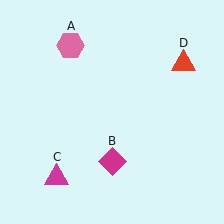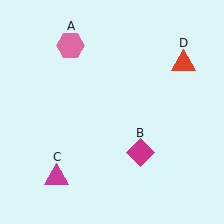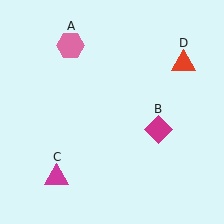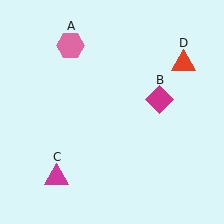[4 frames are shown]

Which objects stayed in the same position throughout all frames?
Pink hexagon (object A) and magenta triangle (object C) and red triangle (object D) remained stationary.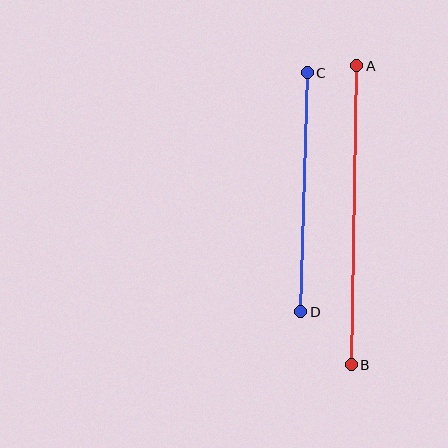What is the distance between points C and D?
The distance is approximately 239 pixels.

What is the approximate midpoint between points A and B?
The midpoint is at approximately (354, 215) pixels.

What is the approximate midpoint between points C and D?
The midpoint is at approximately (304, 192) pixels.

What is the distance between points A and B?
The distance is approximately 299 pixels.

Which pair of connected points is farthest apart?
Points A and B are farthest apart.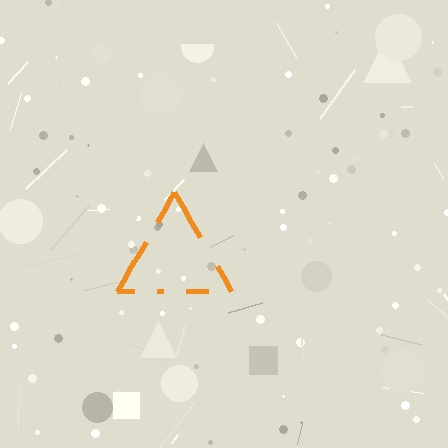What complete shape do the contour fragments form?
The contour fragments form a triangle.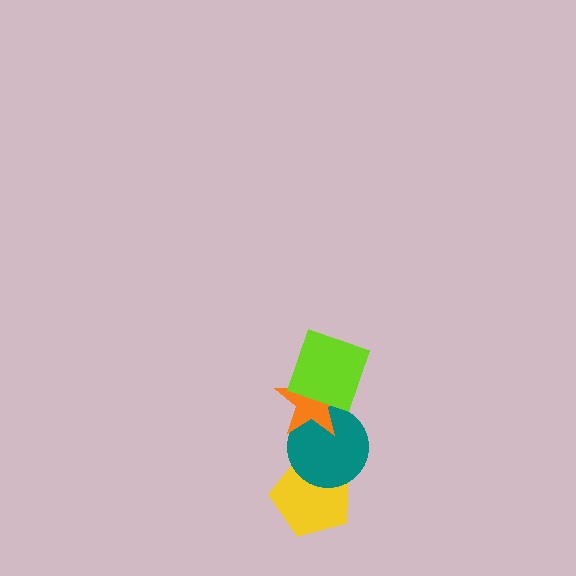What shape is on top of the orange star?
The lime square is on top of the orange star.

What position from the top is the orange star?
The orange star is 2nd from the top.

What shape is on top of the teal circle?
The orange star is on top of the teal circle.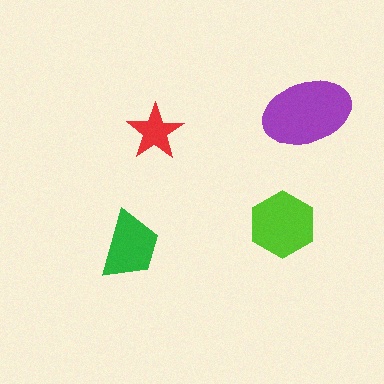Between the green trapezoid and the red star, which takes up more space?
The green trapezoid.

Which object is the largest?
The purple ellipse.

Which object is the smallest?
The red star.